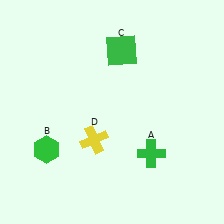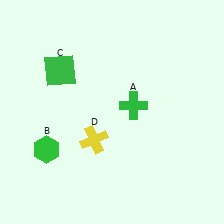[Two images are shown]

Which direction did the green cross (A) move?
The green cross (A) moved up.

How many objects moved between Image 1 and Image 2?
2 objects moved between the two images.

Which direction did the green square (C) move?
The green square (C) moved left.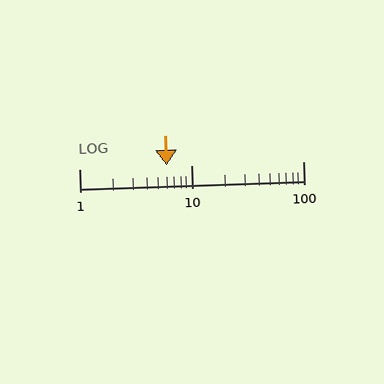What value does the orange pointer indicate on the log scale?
The pointer indicates approximately 6.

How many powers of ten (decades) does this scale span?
The scale spans 2 decades, from 1 to 100.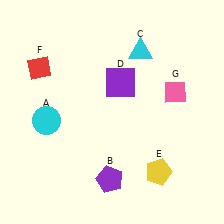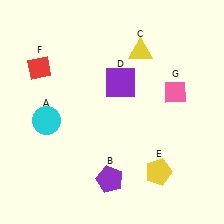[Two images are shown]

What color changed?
The triangle (C) changed from cyan in Image 1 to yellow in Image 2.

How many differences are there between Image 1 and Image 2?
There is 1 difference between the two images.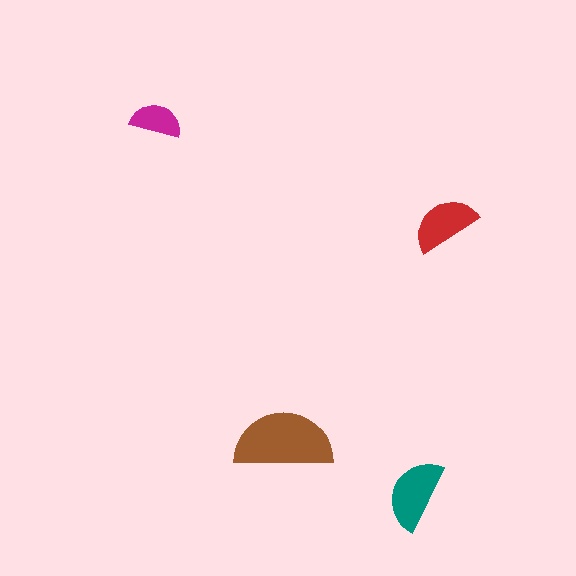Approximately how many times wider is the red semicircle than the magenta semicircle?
About 1.5 times wider.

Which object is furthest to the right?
The red semicircle is rightmost.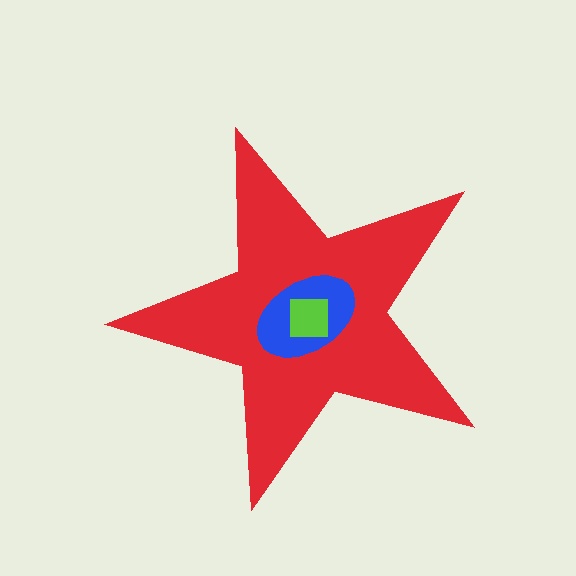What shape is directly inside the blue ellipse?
The lime square.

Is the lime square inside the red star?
Yes.